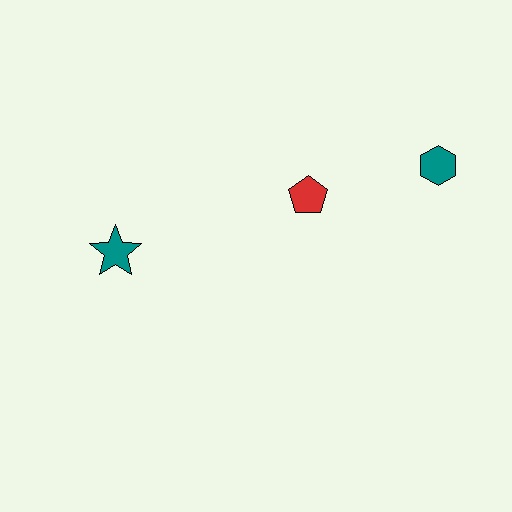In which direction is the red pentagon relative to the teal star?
The red pentagon is to the right of the teal star.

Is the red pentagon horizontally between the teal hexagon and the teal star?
Yes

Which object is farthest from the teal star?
The teal hexagon is farthest from the teal star.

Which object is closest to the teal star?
The red pentagon is closest to the teal star.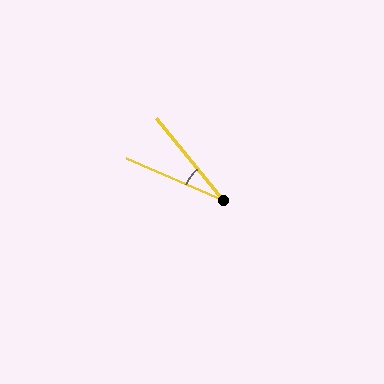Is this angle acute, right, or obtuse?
It is acute.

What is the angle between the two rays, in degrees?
Approximately 27 degrees.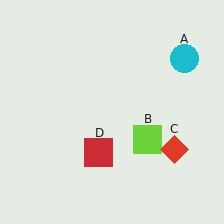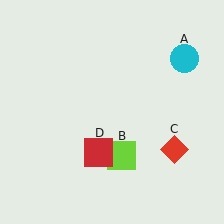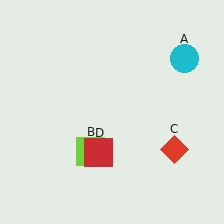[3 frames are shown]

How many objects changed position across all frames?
1 object changed position: lime square (object B).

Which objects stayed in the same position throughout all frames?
Cyan circle (object A) and red diamond (object C) and red square (object D) remained stationary.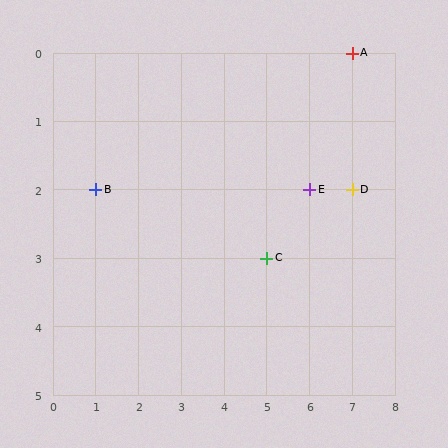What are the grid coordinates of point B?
Point B is at grid coordinates (1, 2).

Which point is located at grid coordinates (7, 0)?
Point A is at (7, 0).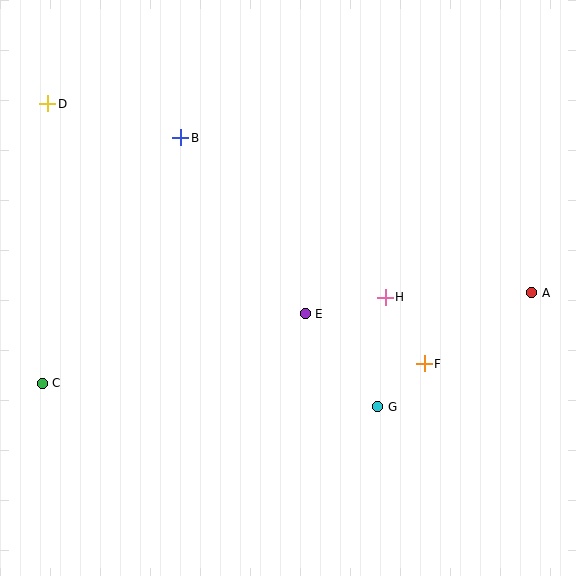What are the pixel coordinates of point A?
Point A is at (532, 293).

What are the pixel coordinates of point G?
Point G is at (378, 407).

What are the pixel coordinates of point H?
Point H is at (385, 297).